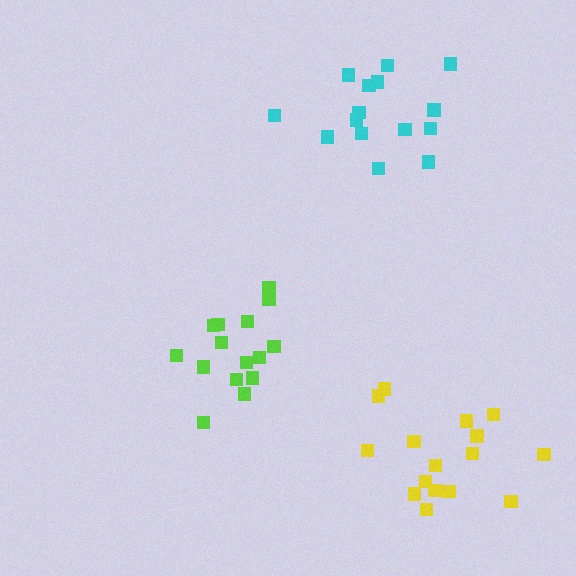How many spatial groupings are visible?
There are 3 spatial groupings.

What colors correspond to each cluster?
The clusters are colored: cyan, lime, yellow.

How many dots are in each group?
Group 1: 15 dots, Group 2: 15 dots, Group 3: 16 dots (46 total).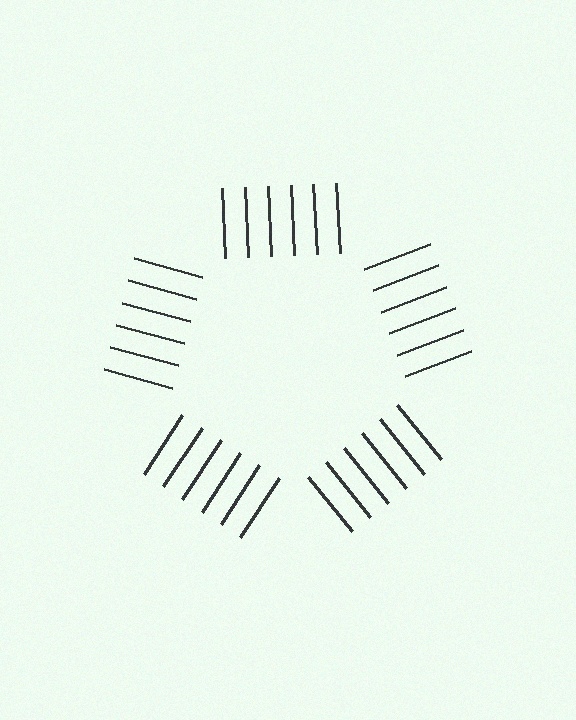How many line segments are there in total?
30 — 6 along each of the 5 edges.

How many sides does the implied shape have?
5 sides — the line-ends trace a pentagon.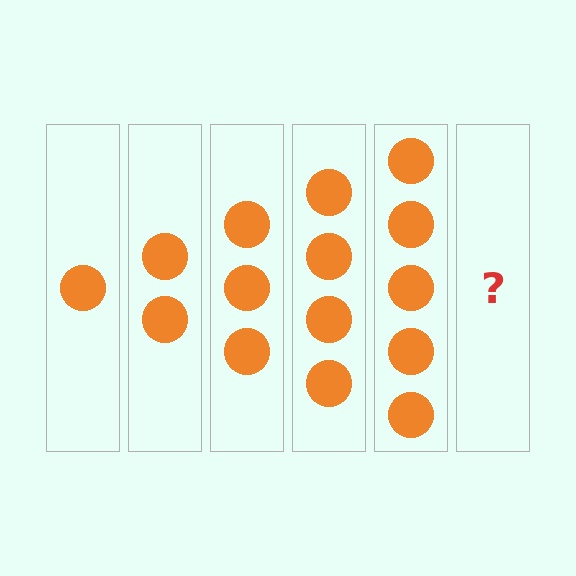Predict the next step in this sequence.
The next step is 6 circles.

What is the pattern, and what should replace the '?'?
The pattern is that each step adds one more circle. The '?' should be 6 circles.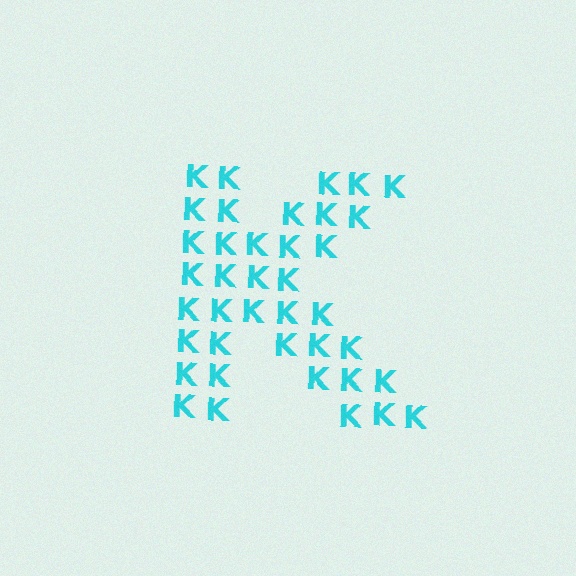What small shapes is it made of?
It is made of small letter K's.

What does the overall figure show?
The overall figure shows the letter K.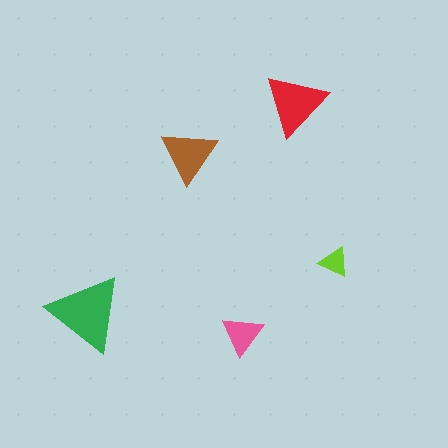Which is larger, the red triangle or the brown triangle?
The red one.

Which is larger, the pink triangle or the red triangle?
The red one.